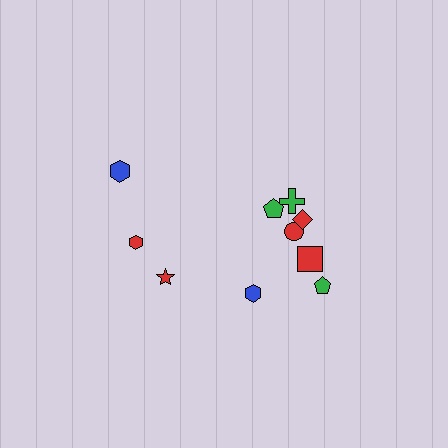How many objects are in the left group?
There are 3 objects.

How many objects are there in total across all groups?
There are 10 objects.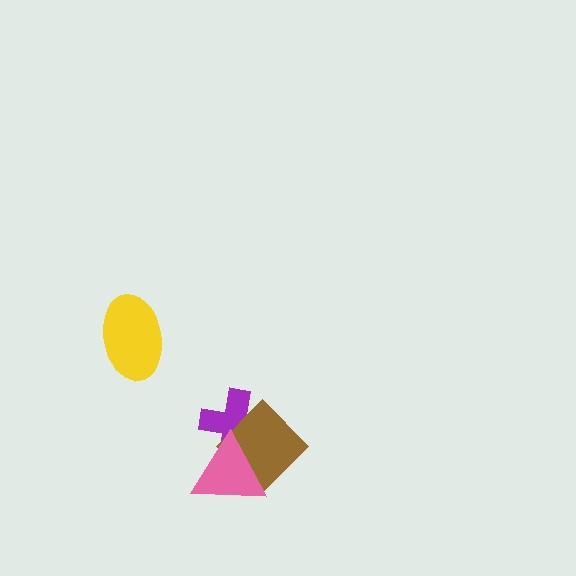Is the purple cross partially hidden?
Yes, it is partially covered by another shape.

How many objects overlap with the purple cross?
2 objects overlap with the purple cross.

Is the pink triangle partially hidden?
No, no other shape covers it.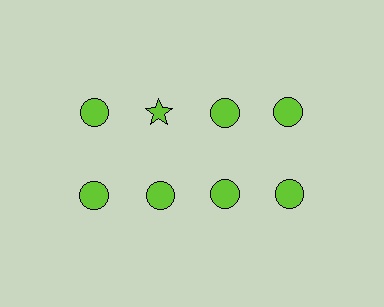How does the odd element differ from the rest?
It has a different shape: star instead of circle.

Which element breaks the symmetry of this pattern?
The lime star in the top row, second from left column breaks the symmetry. All other shapes are lime circles.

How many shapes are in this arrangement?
There are 8 shapes arranged in a grid pattern.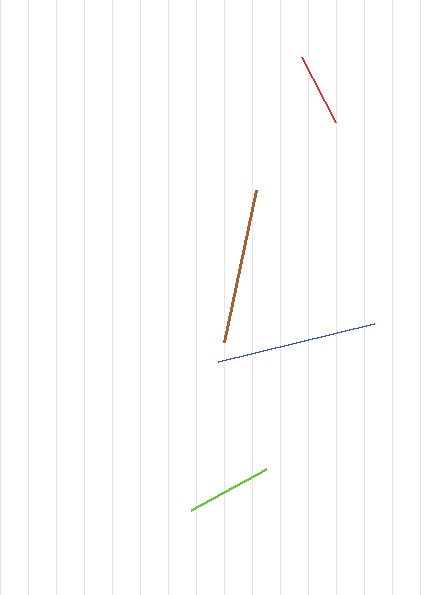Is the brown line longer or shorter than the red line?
The brown line is longer than the red line.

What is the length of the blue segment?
The blue segment is approximately 161 pixels long.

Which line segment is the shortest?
The red line is the shortest at approximately 73 pixels.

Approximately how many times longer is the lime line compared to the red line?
The lime line is approximately 1.2 times the length of the red line.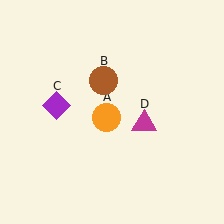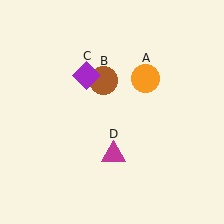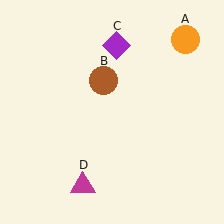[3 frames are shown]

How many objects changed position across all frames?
3 objects changed position: orange circle (object A), purple diamond (object C), magenta triangle (object D).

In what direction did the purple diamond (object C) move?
The purple diamond (object C) moved up and to the right.